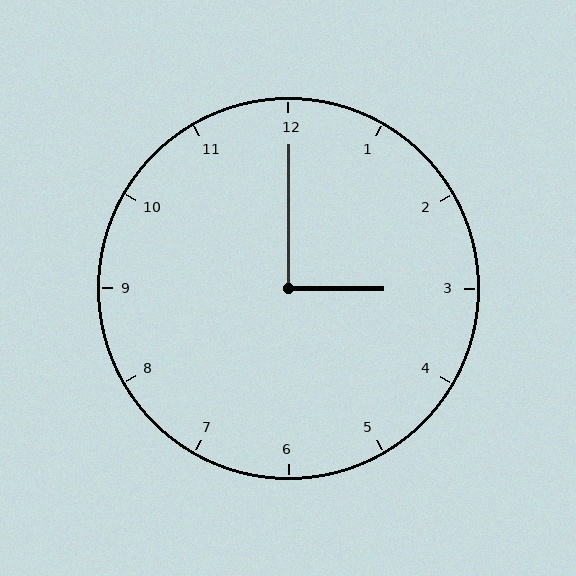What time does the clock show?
3:00.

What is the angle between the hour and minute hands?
Approximately 90 degrees.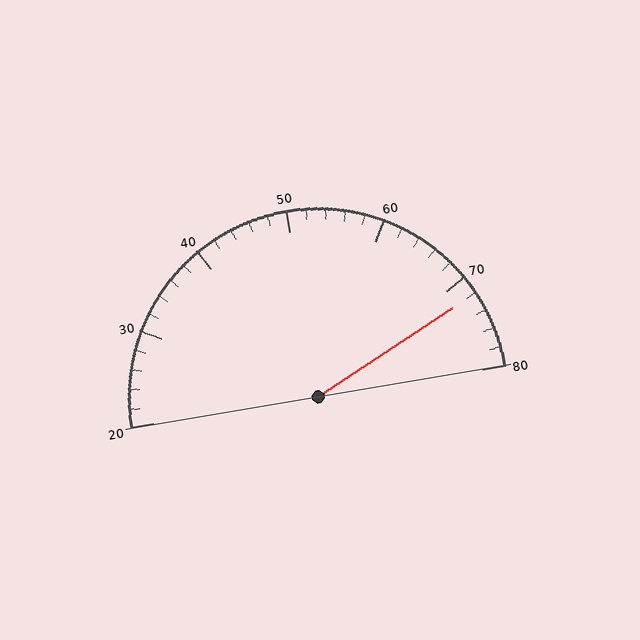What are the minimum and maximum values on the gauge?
The gauge ranges from 20 to 80.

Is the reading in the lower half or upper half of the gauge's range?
The reading is in the upper half of the range (20 to 80).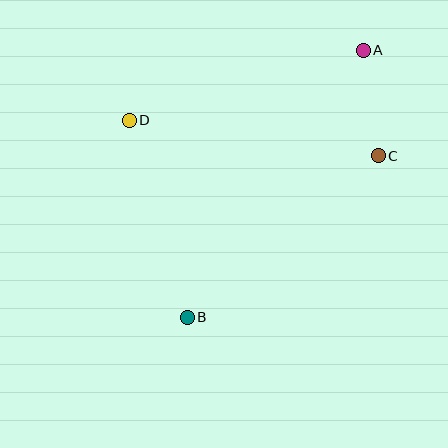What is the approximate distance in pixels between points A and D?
The distance between A and D is approximately 244 pixels.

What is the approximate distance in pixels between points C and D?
The distance between C and D is approximately 252 pixels.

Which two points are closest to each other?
Points A and C are closest to each other.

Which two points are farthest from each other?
Points A and B are farthest from each other.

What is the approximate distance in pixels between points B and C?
The distance between B and C is approximately 250 pixels.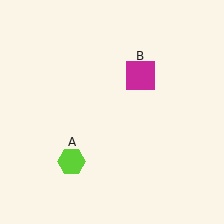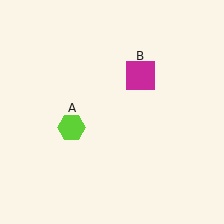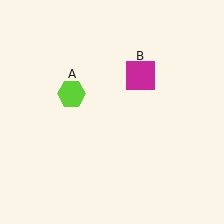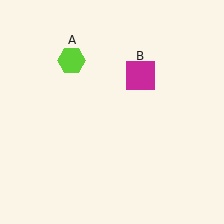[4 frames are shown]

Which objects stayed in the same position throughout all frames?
Magenta square (object B) remained stationary.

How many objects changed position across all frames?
1 object changed position: lime hexagon (object A).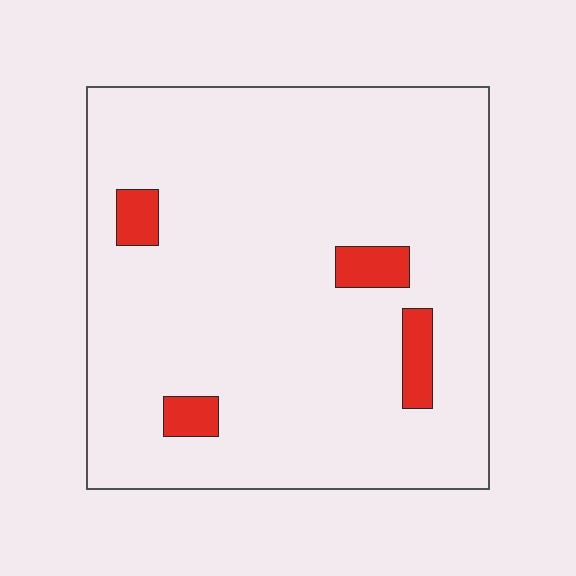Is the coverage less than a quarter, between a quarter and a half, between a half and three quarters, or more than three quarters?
Less than a quarter.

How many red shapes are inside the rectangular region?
4.